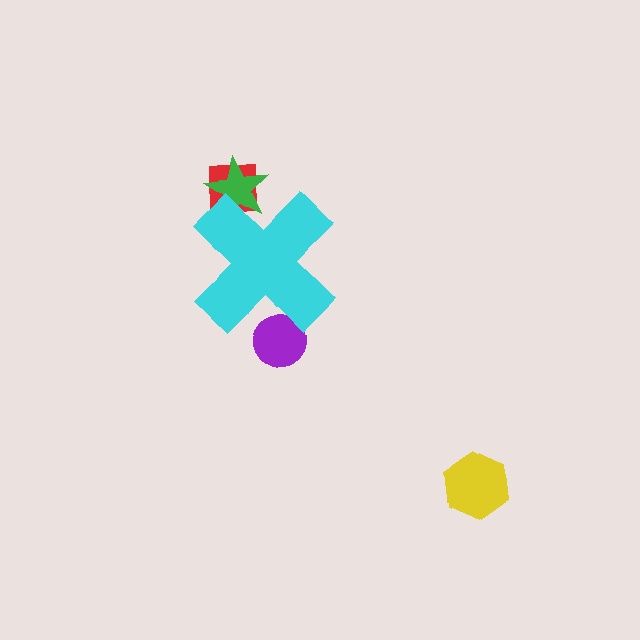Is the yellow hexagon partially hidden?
No, the yellow hexagon is fully visible.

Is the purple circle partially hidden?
Yes, the purple circle is partially hidden behind the cyan cross.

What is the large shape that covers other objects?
A cyan cross.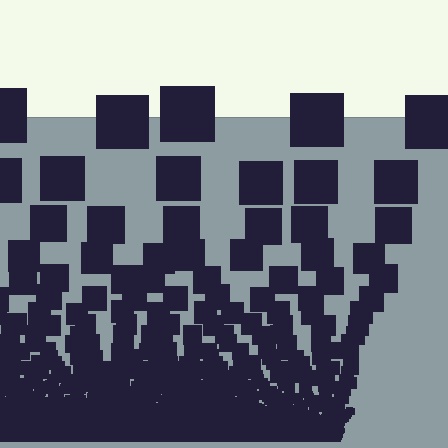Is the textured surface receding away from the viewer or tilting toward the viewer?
The surface appears to tilt toward the viewer. Texture elements get larger and sparser toward the top.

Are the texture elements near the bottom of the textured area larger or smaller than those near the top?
Smaller. The gradient is inverted — elements near the bottom are smaller and denser.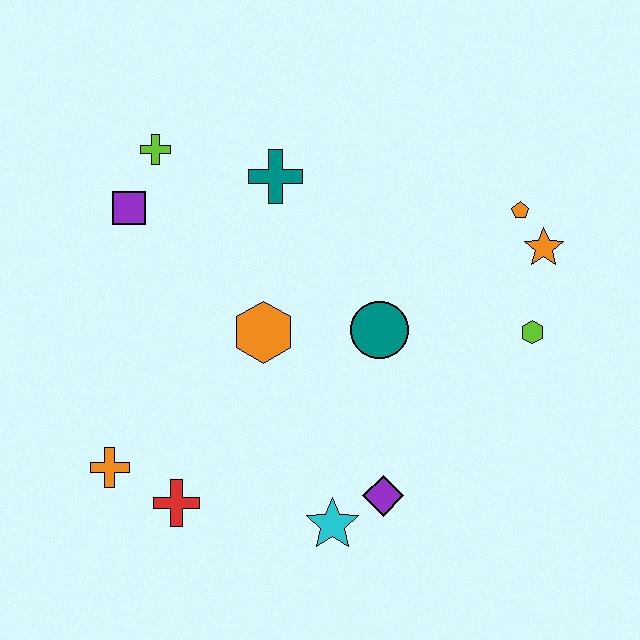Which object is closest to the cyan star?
The purple diamond is closest to the cyan star.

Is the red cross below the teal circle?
Yes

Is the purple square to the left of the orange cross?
No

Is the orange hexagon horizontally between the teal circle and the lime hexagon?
No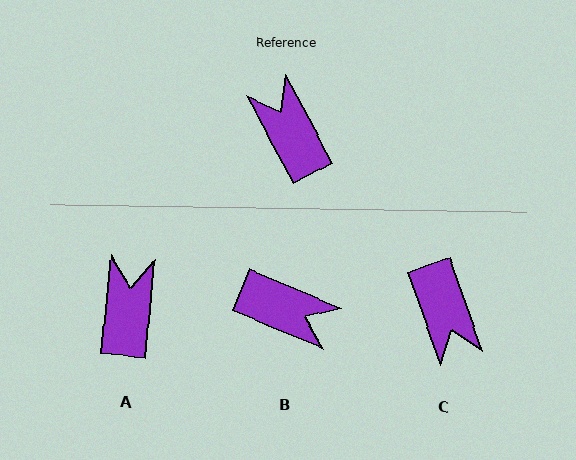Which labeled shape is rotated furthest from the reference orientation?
C, about 171 degrees away.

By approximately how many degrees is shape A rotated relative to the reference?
Approximately 33 degrees clockwise.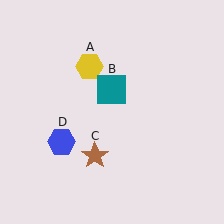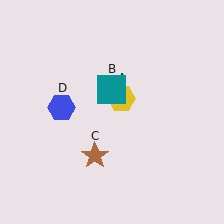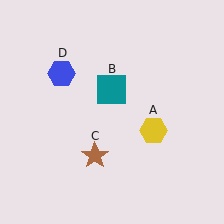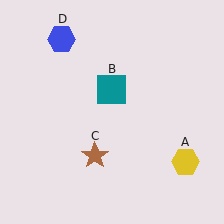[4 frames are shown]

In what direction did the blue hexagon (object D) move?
The blue hexagon (object D) moved up.